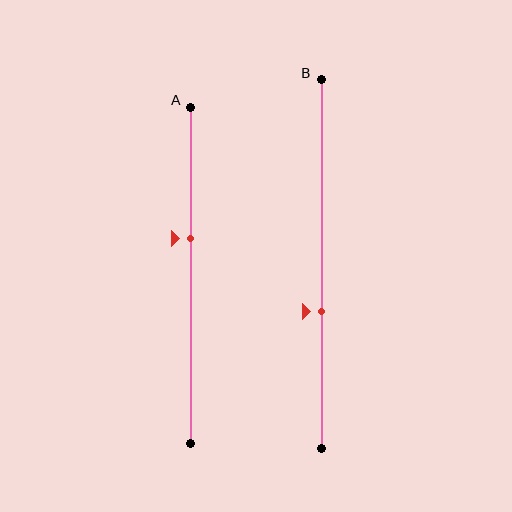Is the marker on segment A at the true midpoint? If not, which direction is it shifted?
No, the marker on segment A is shifted upward by about 11% of the segment length.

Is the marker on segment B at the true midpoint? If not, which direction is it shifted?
No, the marker on segment B is shifted downward by about 13% of the segment length.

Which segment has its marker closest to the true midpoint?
Segment A has its marker closest to the true midpoint.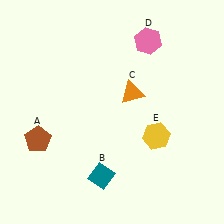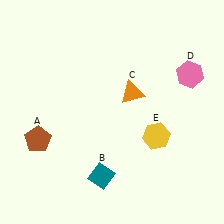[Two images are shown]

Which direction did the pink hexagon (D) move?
The pink hexagon (D) moved right.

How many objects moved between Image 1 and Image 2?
1 object moved between the two images.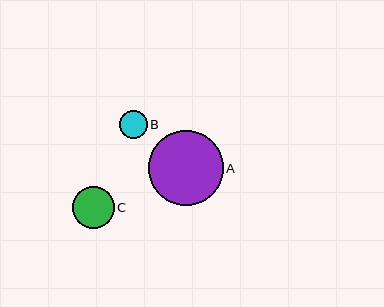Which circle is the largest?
Circle A is the largest with a size of approximately 75 pixels.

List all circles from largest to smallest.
From largest to smallest: A, C, B.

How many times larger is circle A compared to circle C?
Circle A is approximately 1.8 times the size of circle C.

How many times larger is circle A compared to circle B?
Circle A is approximately 2.7 times the size of circle B.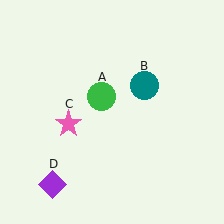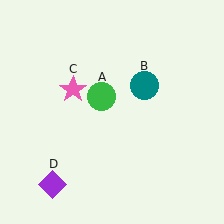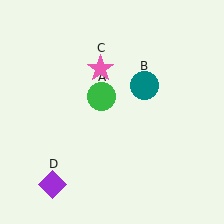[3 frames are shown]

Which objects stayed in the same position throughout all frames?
Green circle (object A) and teal circle (object B) and purple diamond (object D) remained stationary.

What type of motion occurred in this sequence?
The pink star (object C) rotated clockwise around the center of the scene.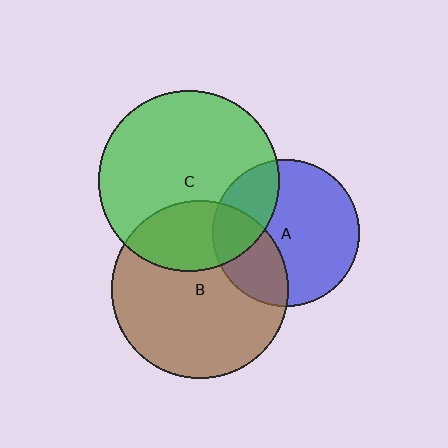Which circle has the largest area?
Circle C (green).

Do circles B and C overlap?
Yes.